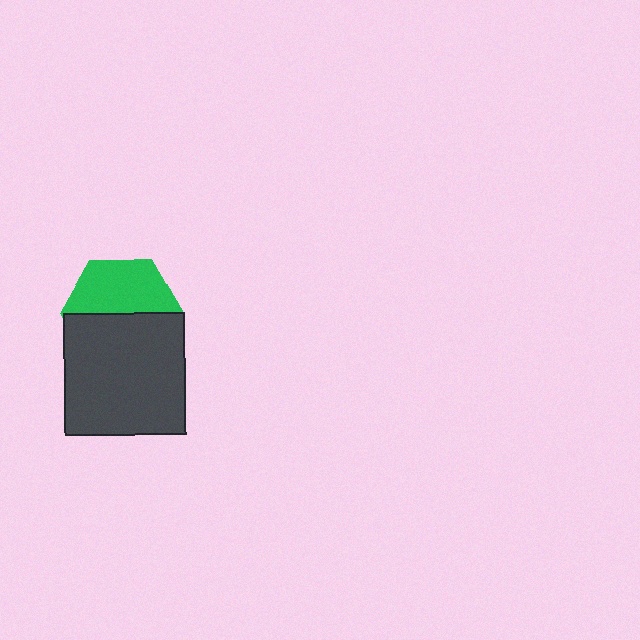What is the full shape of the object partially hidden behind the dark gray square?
The partially hidden object is a green hexagon.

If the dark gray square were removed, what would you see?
You would see the complete green hexagon.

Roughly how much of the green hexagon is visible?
About half of it is visible (roughly 49%).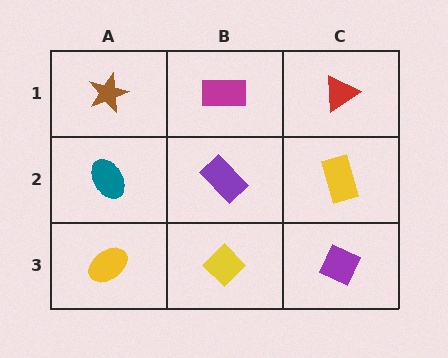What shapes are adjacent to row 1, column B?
A purple rectangle (row 2, column B), a brown star (row 1, column A), a red triangle (row 1, column C).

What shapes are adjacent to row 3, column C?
A yellow rectangle (row 2, column C), a yellow diamond (row 3, column B).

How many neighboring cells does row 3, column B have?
3.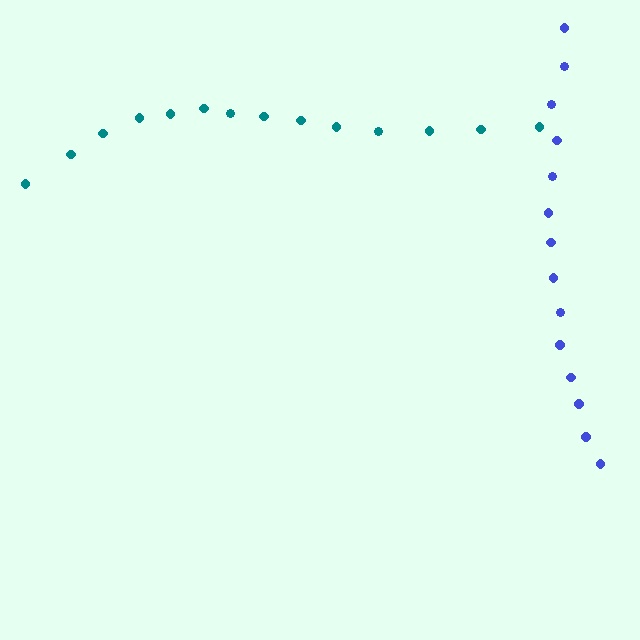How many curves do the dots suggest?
There are 2 distinct paths.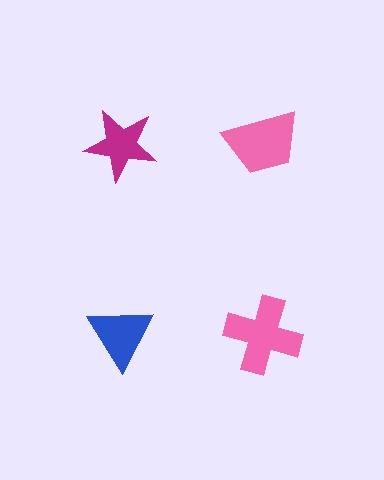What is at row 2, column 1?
A blue triangle.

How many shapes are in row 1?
2 shapes.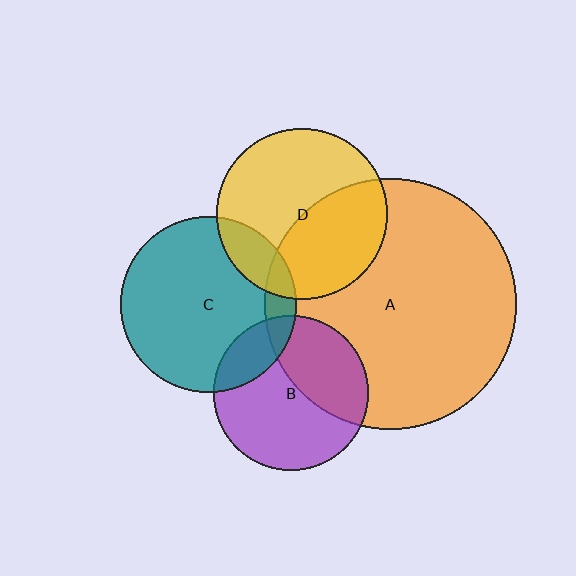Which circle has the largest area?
Circle A (orange).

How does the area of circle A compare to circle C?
Approximately 2.0 times.